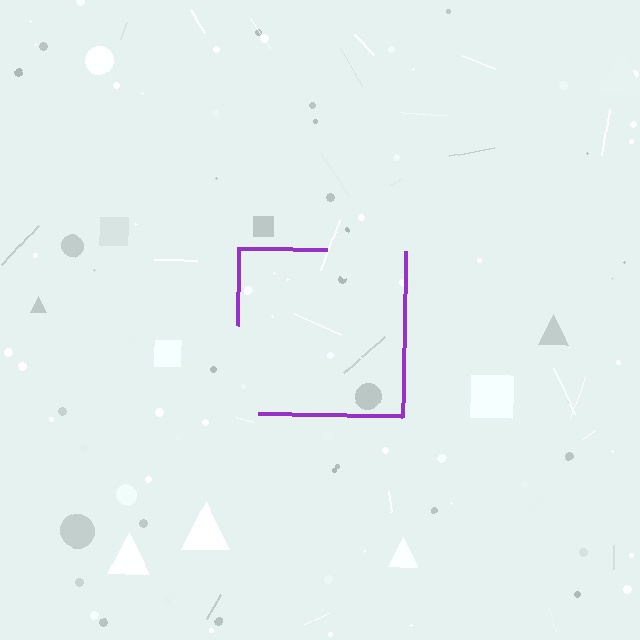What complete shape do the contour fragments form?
The contour fragments form a square.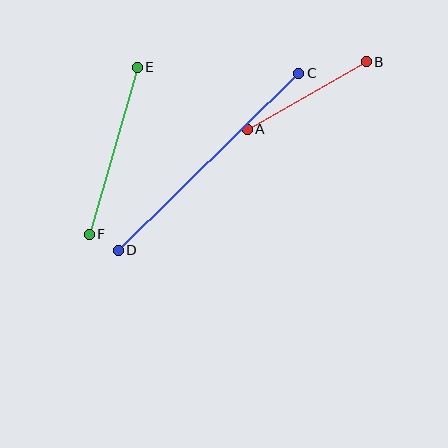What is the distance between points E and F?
The distance is approximately 174 pixels.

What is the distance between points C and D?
The distance is approximately 253 pixels.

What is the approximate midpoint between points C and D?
The midpoint is at approximately (208, 162) pixels.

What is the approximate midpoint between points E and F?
The midpoint is at approximately (113, 151) pixels.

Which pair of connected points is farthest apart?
Points C and D are farthest apart.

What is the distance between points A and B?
The distance is approximately 137 pixels.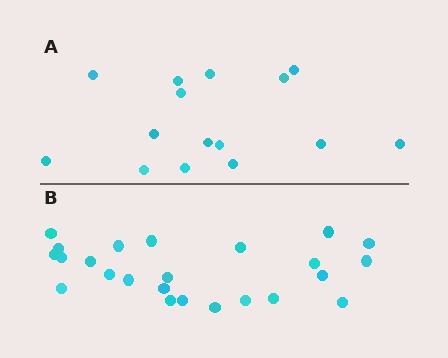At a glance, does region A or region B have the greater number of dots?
Region B (the bottom region) has more dots.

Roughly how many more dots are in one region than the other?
Region B has roughly 8 or so more dots than region A.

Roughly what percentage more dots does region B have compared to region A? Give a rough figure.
About 60% more.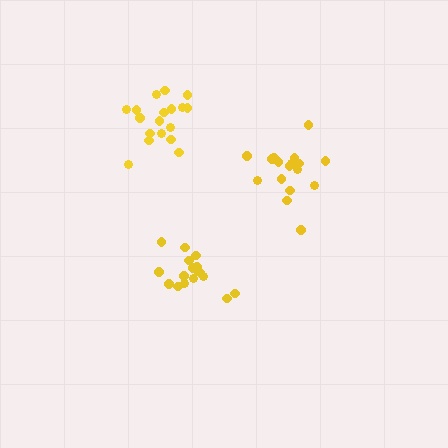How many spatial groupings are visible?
There are 3 spatial groupings.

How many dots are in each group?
Group 1: 17 dots, Group 2: 17 dots, Group 3: 18 dots (52 total).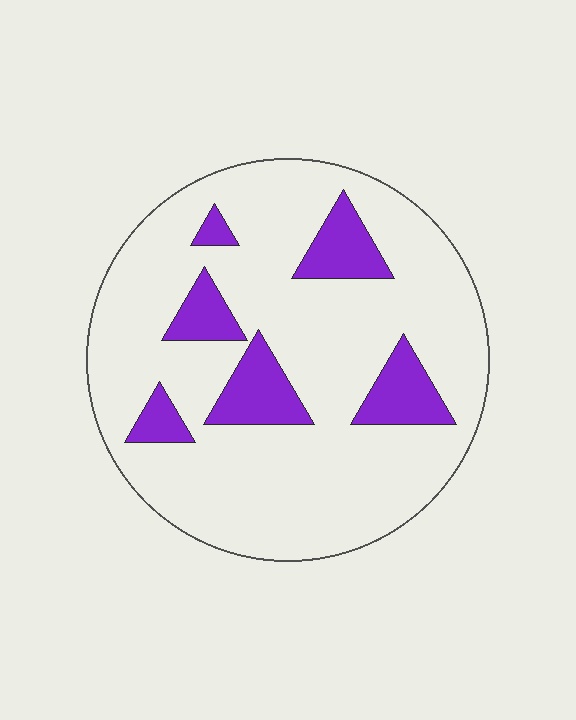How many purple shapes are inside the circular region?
6.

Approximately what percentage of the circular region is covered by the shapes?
Approximately 15%.